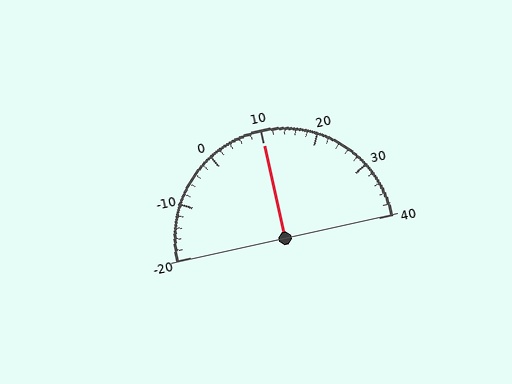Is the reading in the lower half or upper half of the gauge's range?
The reading is in the upper half of the range (-20 to 40).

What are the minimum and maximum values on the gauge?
The gauge ranges from -20 to 40.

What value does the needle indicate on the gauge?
The needle indicates approximately 10.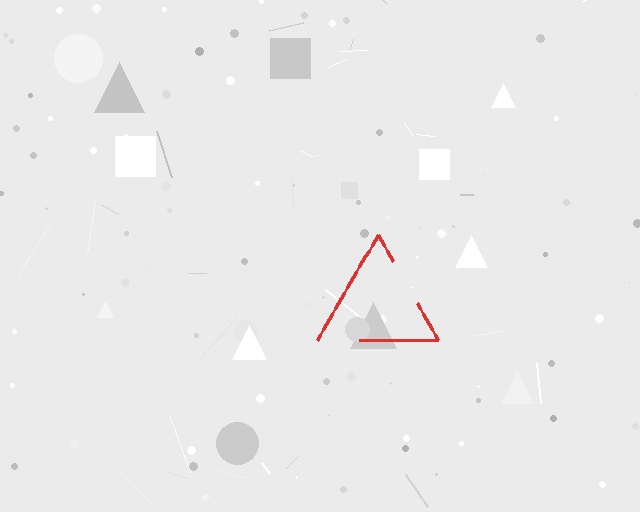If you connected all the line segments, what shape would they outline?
They would outline a triangle.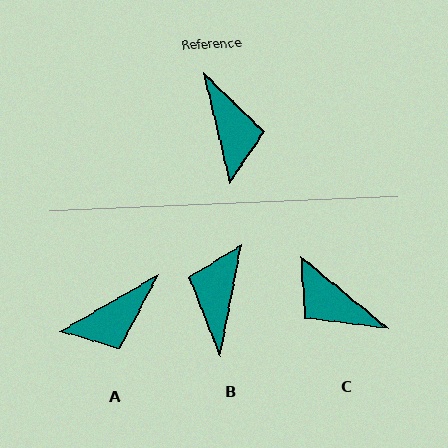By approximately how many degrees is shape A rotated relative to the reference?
Approximately 73 degrees clockwise.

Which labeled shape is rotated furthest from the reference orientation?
B, about 155 degrees away.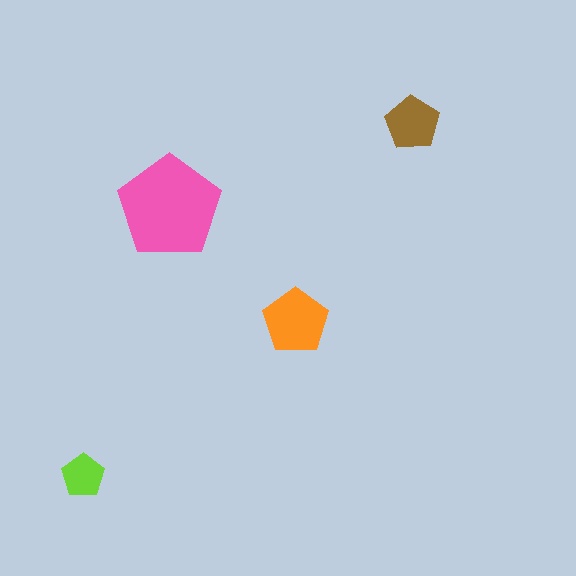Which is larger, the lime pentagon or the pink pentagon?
The pink one.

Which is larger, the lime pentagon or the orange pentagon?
The orange one.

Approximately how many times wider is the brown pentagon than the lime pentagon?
About 1.5 times wider.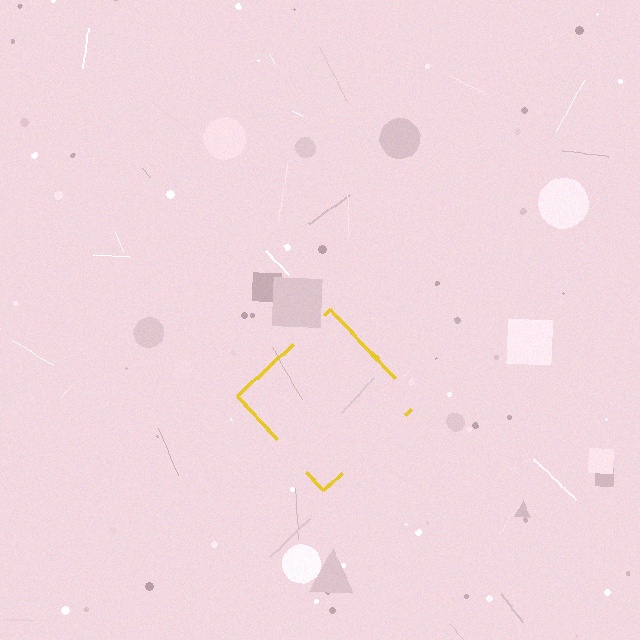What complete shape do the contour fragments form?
The contour fragments form a diamond.